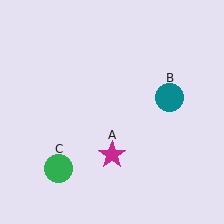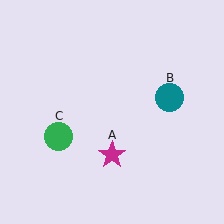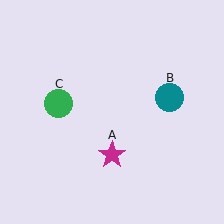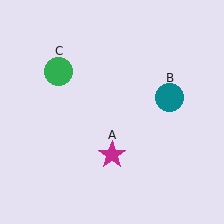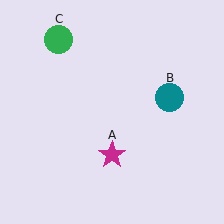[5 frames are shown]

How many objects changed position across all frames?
1 object changed position: green circle (object C).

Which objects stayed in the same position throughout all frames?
Magenta star (object A) and teal circle (object B) remained stationary.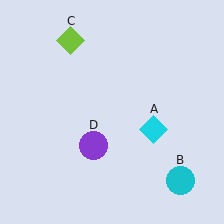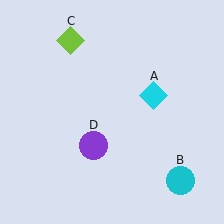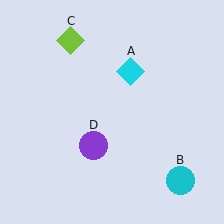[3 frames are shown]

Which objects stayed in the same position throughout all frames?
Cyan circle (object B) and lime diamond (object C) and purple circle (object D) remained stationary.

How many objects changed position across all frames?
1 object changed position: cyan diamond (object A).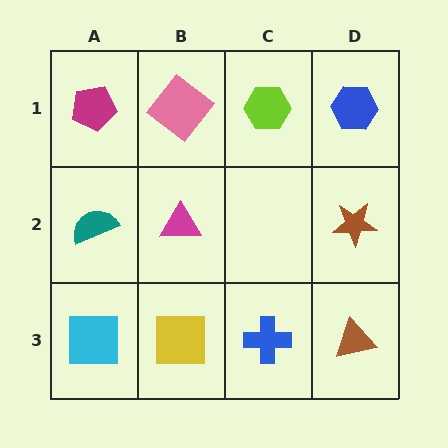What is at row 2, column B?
A magenta triangle.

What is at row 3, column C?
A blue cross.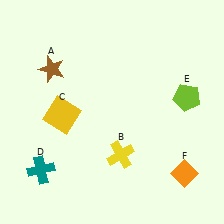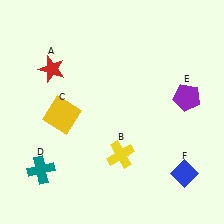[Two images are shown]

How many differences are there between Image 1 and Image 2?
There are 3 differences between the two images.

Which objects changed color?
A changed from brown to red. E changed from lime to purple. F changed from orange to blue.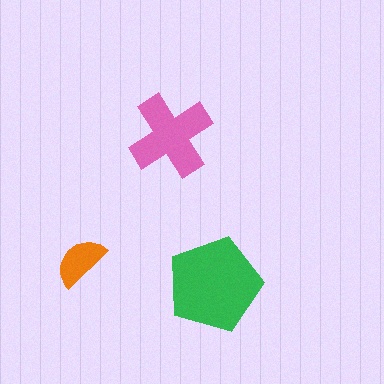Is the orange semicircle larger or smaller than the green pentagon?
Smaller.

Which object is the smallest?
The orange semicircle.